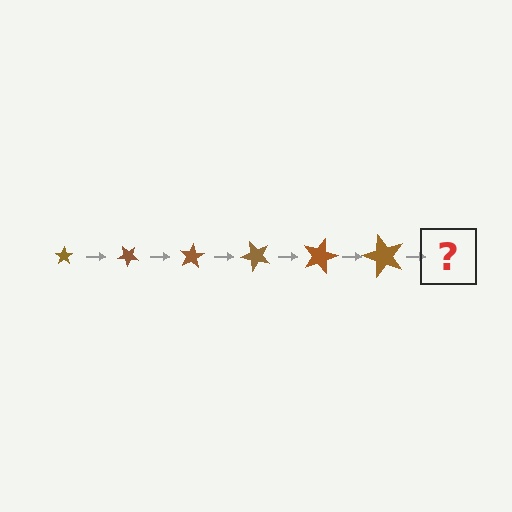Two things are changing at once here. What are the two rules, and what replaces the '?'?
The two rules are that the star grows larger each step and it rotates 40 degrees each step. The '?' should be a star, larger than the previous one and rotated 240 degrees from the start.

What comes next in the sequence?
The next element should be a star, larger than the previous one and rotated 240 degrees from the start.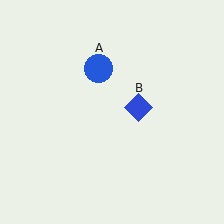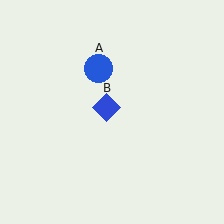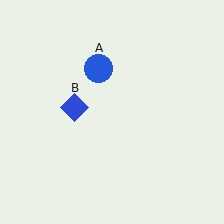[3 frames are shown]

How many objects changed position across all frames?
1 object changed position: blue diamond (object B).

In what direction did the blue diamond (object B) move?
The blue diamond (object B) moved left.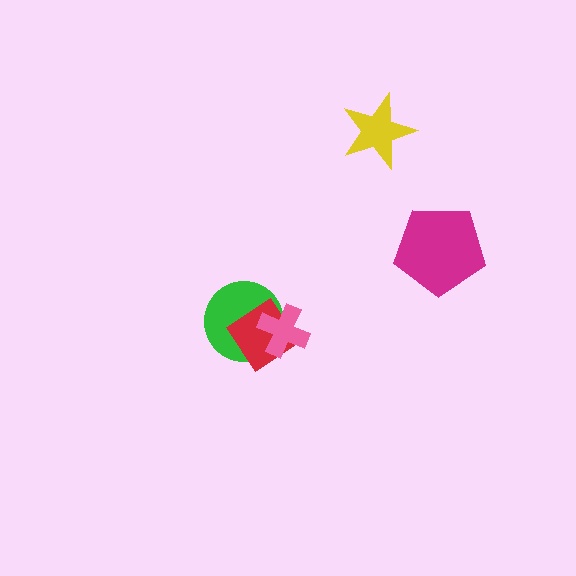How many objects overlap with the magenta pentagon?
0 objects overlap with the magenta pentagon.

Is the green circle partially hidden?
Yes, it is partially covered by another shape.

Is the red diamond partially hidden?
Yes, it is partially covered by another shape.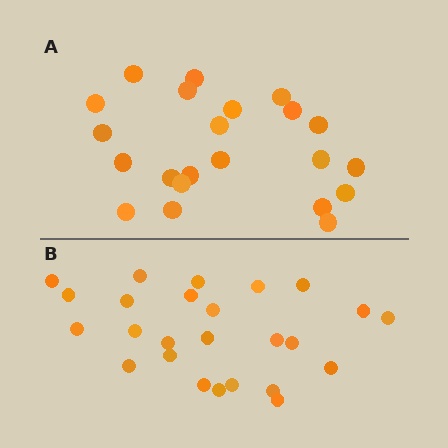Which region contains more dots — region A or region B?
Region B (the bottom region) has more dots.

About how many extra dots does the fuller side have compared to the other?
Region B has just a few more — roughly 2 or 3 more dots than region A.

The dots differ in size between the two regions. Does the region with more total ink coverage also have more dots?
No. Region A has more total ink coverage because its dots are larger, but region B actually contains more individual dots. Total area can be misleading — the number of items is what matters here.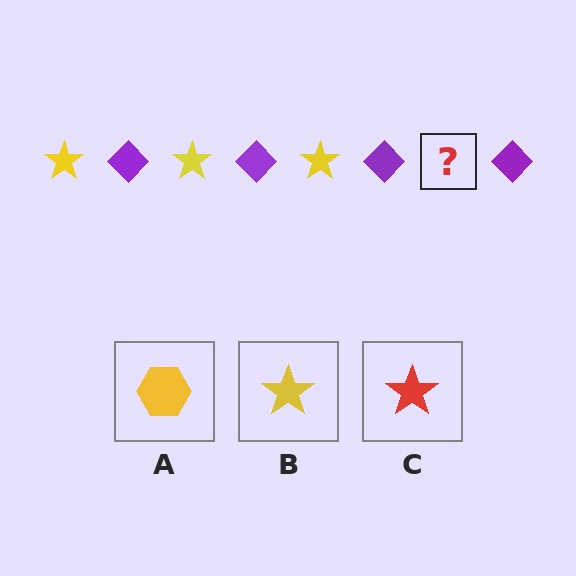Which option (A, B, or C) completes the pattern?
B.